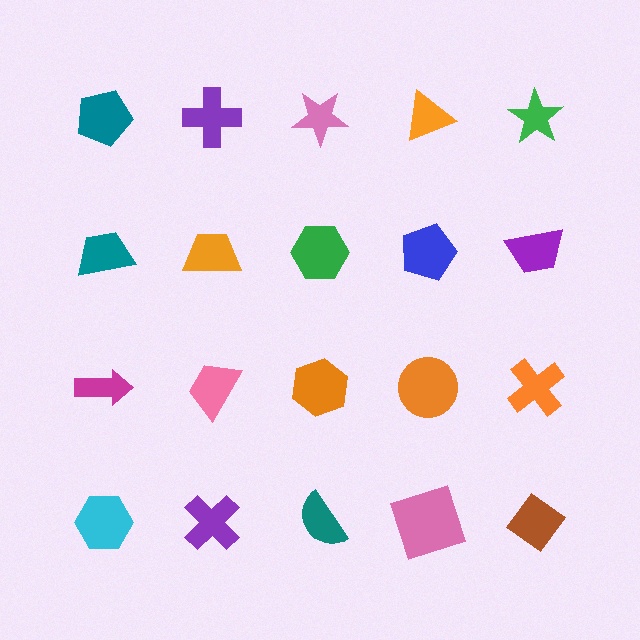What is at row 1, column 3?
A pink star.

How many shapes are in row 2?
5 shapes.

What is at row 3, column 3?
An orange hexagon.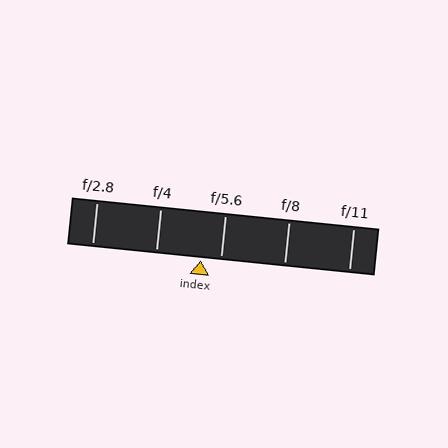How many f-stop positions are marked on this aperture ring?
There are 5 f-stop positions marked.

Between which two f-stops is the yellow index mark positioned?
The index mark is between f/4 and f/5.6.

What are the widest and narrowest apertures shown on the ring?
The widest aperture shown is f/2.8 and the narrowest is f/11.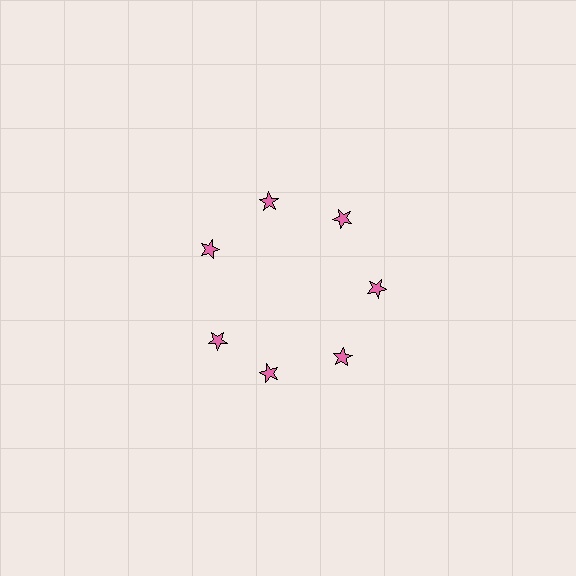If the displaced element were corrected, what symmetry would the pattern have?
It would have 7-fold rotational symmetry — the pattern would map onto itself every 51 degrees.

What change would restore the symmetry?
The symmetry would be restored by rotating it back into even spacing with its neighbors so that all 7 stars sit at equal angles and equal distance from the center.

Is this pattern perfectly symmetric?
No. The 7 pink stars are arranged in a ring, but one element near the 8 o'clock position is rotated out of alignment along the ring, breaking the 7-fold rotational symmetry.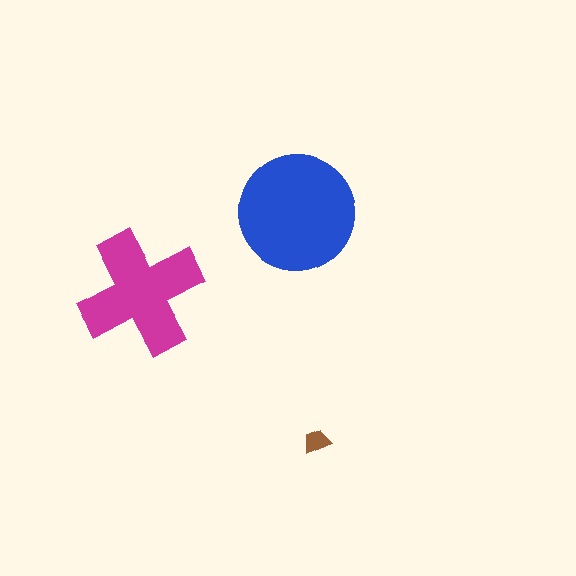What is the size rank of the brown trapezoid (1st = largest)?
3rd.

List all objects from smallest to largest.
The brown trapezoid, the magenta cross, the blue circle.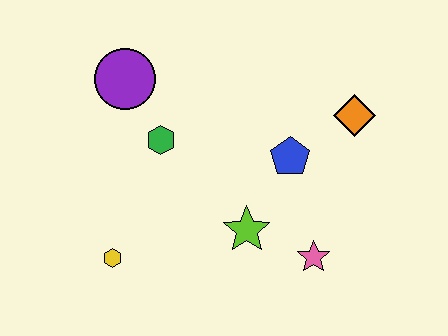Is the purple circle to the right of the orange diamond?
No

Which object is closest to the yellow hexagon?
The green hexagon is closest to the yellow hexagon.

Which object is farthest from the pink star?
The purple circle is farthest from the pink star.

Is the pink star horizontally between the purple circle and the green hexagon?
No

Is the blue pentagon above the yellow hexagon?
Yes